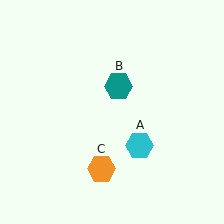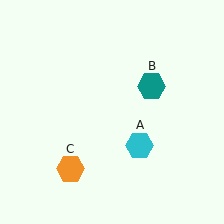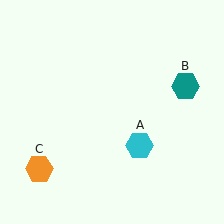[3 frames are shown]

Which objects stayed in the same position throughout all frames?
Cyan hexagon (object A) remained stationary.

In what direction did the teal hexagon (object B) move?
The teal hexagon (object B) moved right.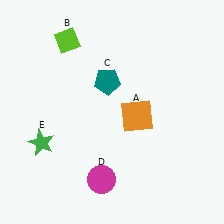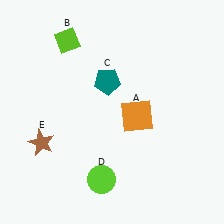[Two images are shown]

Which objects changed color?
D changed from magenta to lime. E changed from green to brown.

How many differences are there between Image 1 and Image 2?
There are 2 differences between the two images.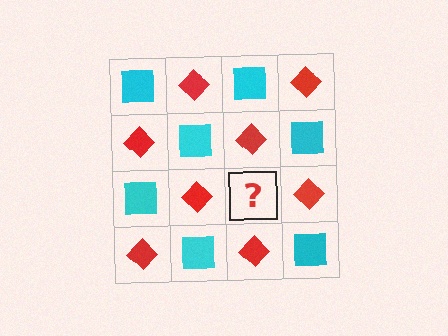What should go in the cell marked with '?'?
The missing cell should contain a cyan square.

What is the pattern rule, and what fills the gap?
The rule is that it alternates cyan square and red diamond in a checkerboard pattern. The gap should be filled with a cyan square.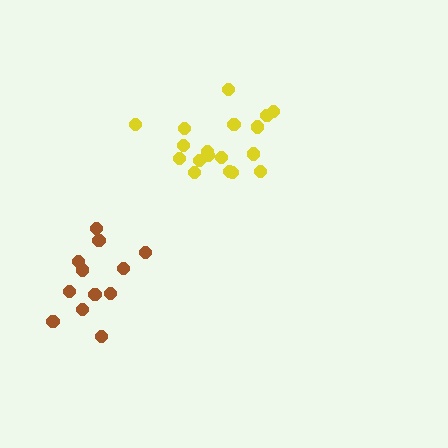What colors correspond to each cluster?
The clusters are colored: yellow, brown.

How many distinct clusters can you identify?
There are 2 distinct clusters.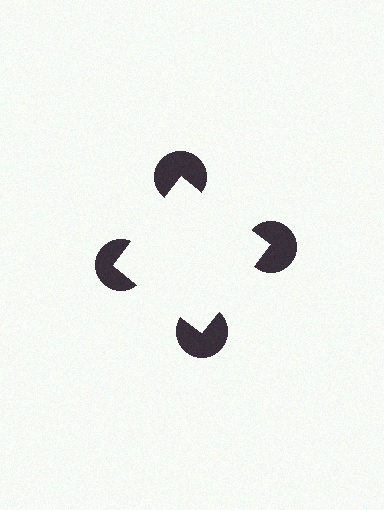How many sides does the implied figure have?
4 sides.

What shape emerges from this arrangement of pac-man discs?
An illusory square — its edges are inferred from the aligned wedge cuts in the pac-man discs, not physically drawn.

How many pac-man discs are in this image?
There are 4 — one at each vertex of the illusory square.